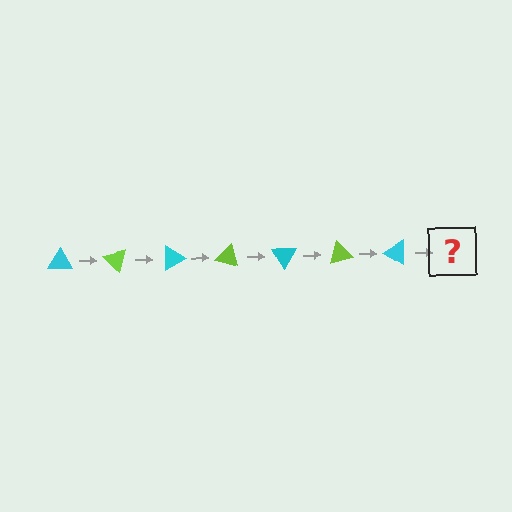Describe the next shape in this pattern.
It should be a lime triangle, rotated 315 degrees from the start.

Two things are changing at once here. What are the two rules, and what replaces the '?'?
The two rules are that it rotates 45 degrees each step and the color cycles through cyan and lime. The '?' should be a lime triangle, rotated 315 degrees from the start.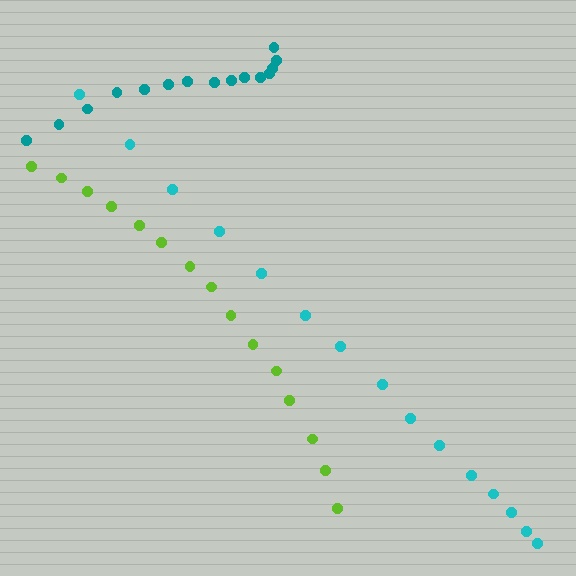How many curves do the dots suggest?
There are 3 distinct paths.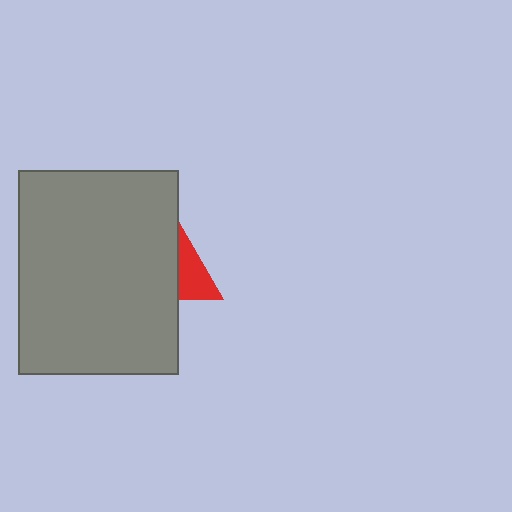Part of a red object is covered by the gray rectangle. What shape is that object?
It is a triangle.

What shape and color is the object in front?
The object in front is a gray rectangle.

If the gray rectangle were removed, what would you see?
You would see the complete red triangle.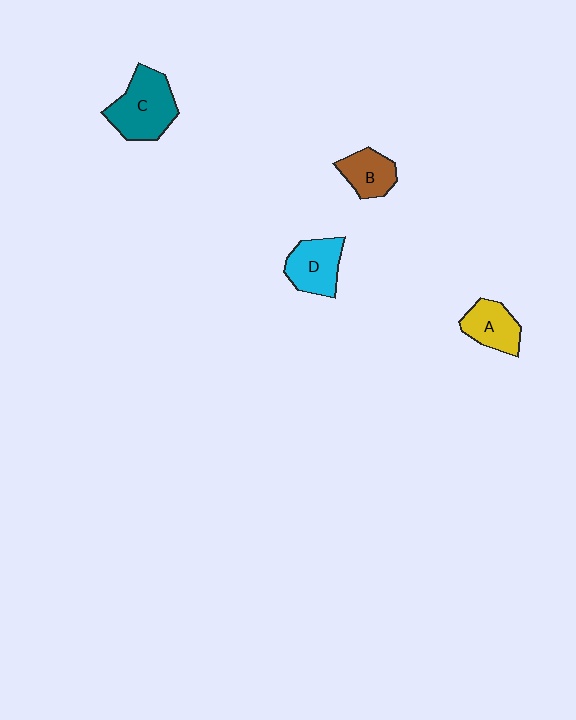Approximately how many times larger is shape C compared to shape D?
Approximately 1.4 times.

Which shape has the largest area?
Shape C (teal).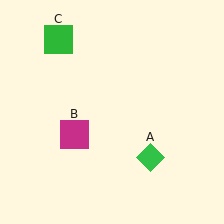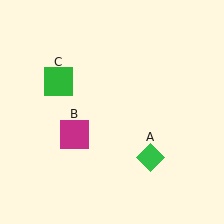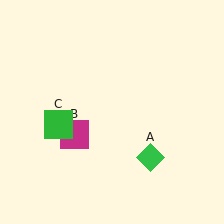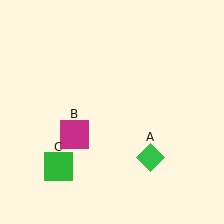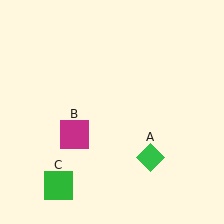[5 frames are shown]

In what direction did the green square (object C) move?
The green square (object C) moved down.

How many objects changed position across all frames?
1 object changed position: green square (object C).